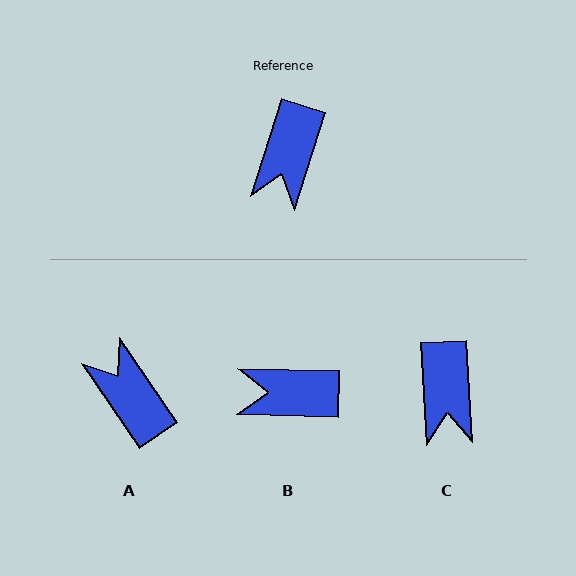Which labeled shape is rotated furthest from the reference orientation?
A, about 128 degrees away.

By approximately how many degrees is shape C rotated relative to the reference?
Approximately 21 degrees counter-clockwise.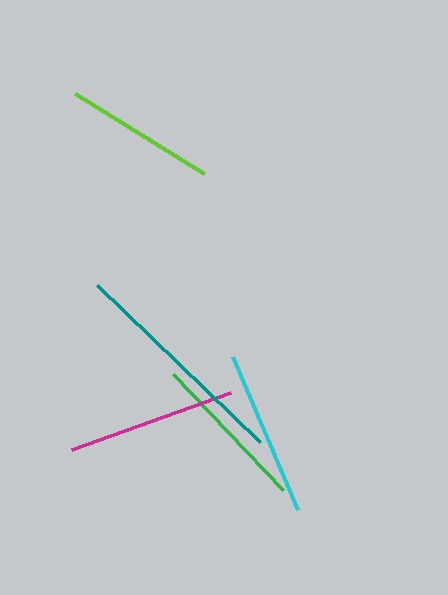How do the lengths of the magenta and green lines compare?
The magenta and green lines are approximately the same length.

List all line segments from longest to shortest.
From longest to shortest: teal, magenta, cyan, green, lime.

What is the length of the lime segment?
The lime segment is approximately 152 pixels long.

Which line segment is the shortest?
The lime line is the shortest at approximately 152 pixels.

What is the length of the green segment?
The green segment is approximately 160 pixels long.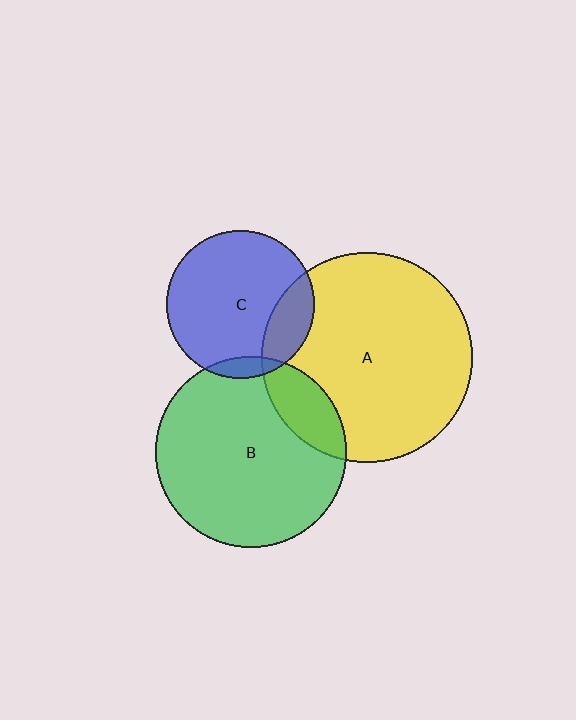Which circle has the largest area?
Circle A (yellow).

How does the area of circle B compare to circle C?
Approximately 1.7 times.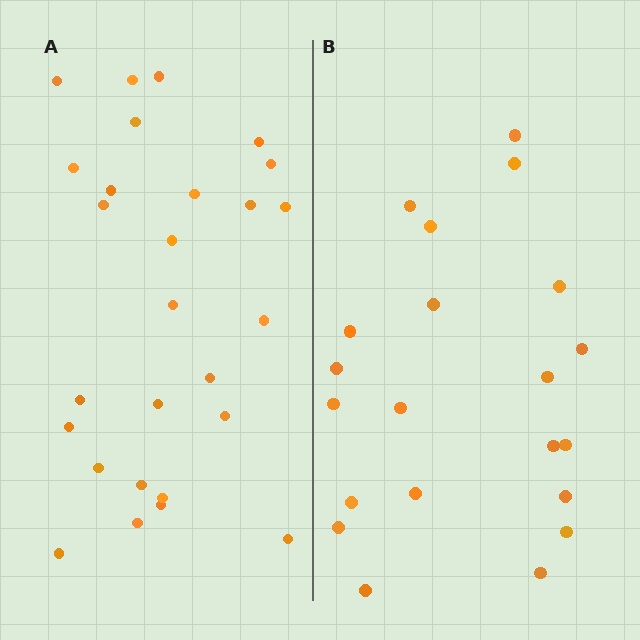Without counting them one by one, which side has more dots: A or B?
Region A (the left region) has more dots.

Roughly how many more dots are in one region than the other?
Region A has about 6 more dots than region B.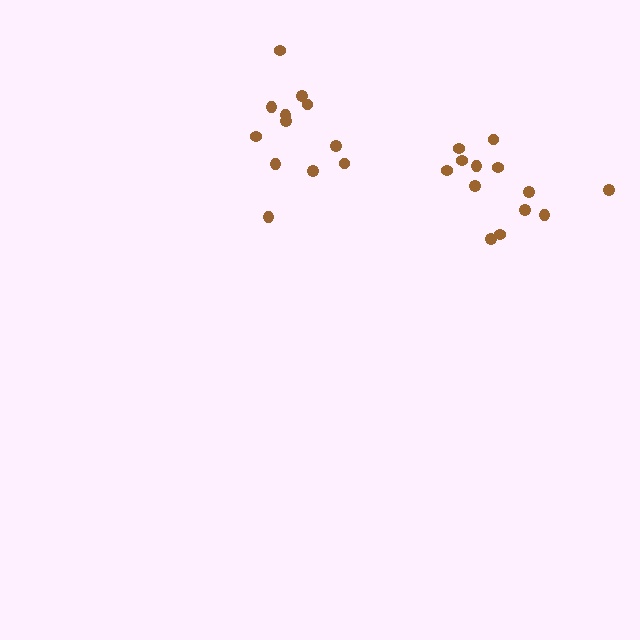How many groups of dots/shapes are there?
There are 2 groups.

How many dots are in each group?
Group 1: 13 dots, Group 2: 12 dots (25 total).